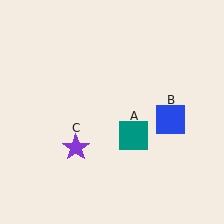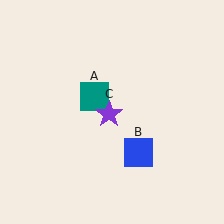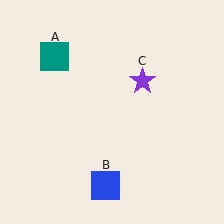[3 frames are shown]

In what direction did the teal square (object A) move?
The teal square (object A) moved up and to the left.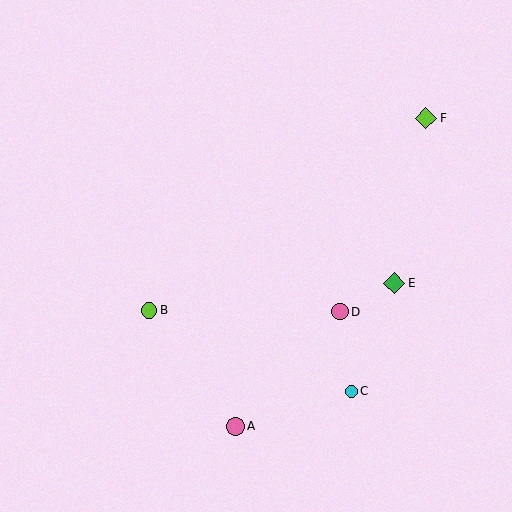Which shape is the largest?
The lime diamond (labeled F) is the largest.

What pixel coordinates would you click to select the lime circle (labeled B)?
Click at (149, 310) to select the lime circle B.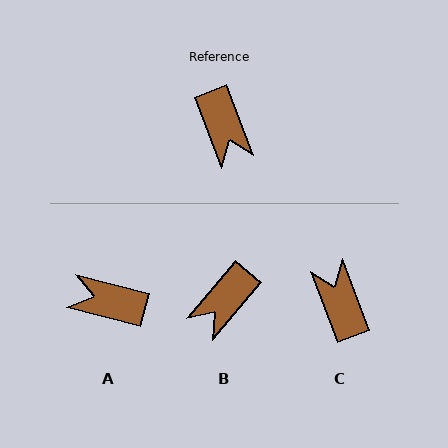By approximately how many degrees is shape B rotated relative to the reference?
Approximately 61 degrees clockwise.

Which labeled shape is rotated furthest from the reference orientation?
C, about 180 degrees away.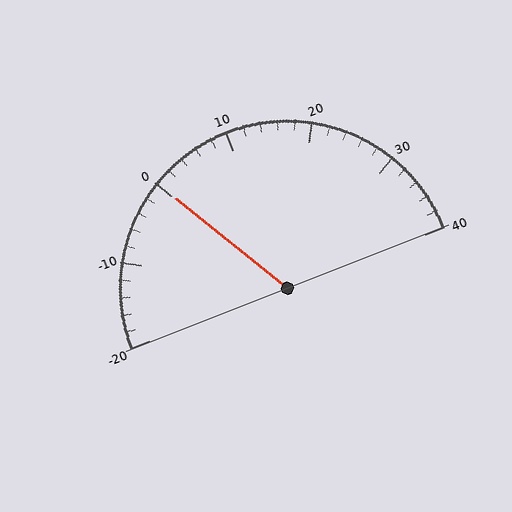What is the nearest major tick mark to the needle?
The nearest major tick mark is 0.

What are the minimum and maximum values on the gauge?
The gauge ranges from -20 to 40.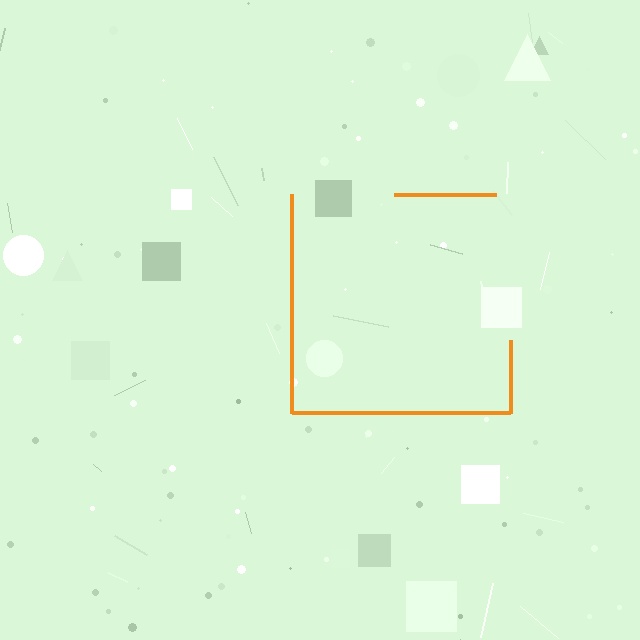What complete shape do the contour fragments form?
The contour fragments form a square.